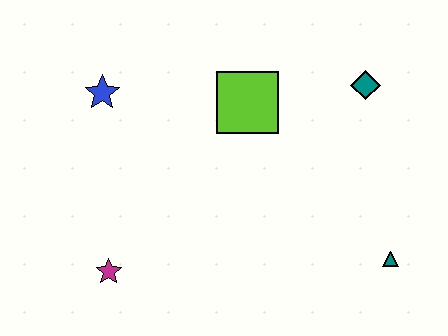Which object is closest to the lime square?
The teal diamond is closest to the lime square.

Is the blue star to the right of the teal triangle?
No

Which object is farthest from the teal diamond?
The magenta star is farthest from the teal diamond.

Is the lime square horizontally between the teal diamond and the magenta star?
Yes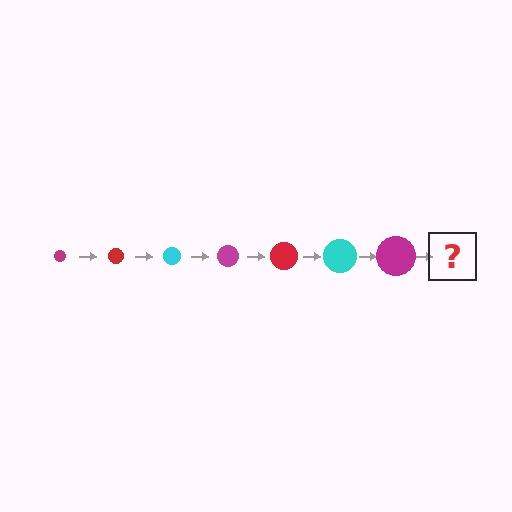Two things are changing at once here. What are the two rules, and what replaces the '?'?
The two rules are that the circle grows larger each step and the color cycles through magenta, red, and cyan. The '?' should be a red circle, larger than the previous one.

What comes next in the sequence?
The next element should be a red circle, larger than the previous one.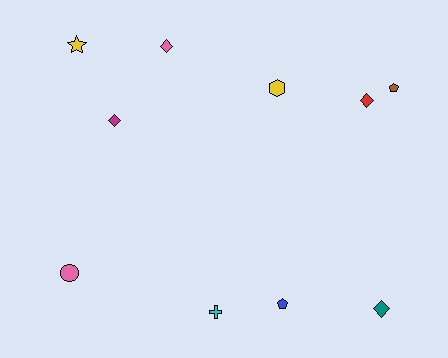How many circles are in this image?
There is 1 circle.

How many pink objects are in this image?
There are 2 pink objects.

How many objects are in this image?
There are 10 objects.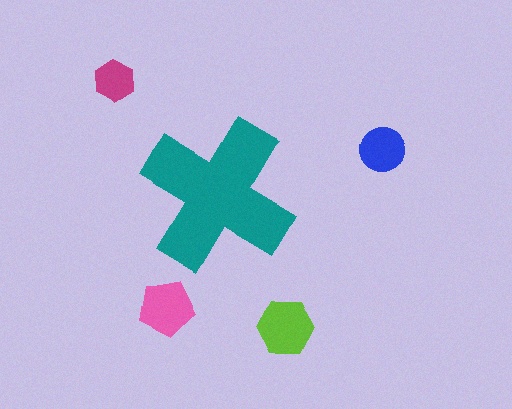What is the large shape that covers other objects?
A teal cross.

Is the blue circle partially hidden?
No, the blue circle is fully visible.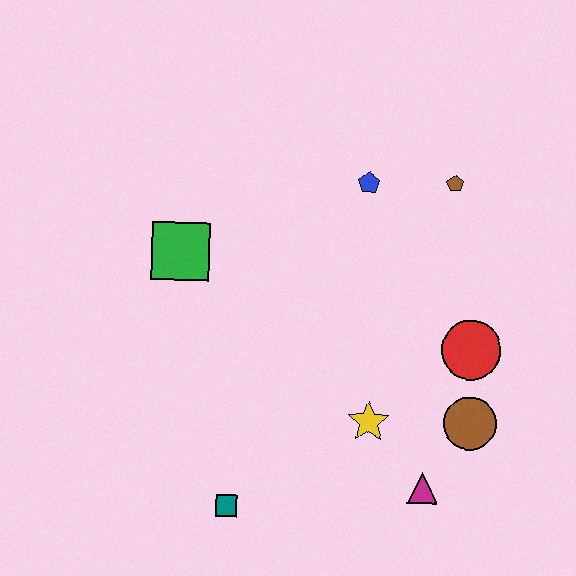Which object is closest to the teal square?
The yellow star is closest to the teal square.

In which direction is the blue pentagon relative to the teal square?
The blue pentagon is above the teal square.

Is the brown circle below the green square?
Yes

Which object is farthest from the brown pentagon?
The teal square is farthest from the brown pentagon.